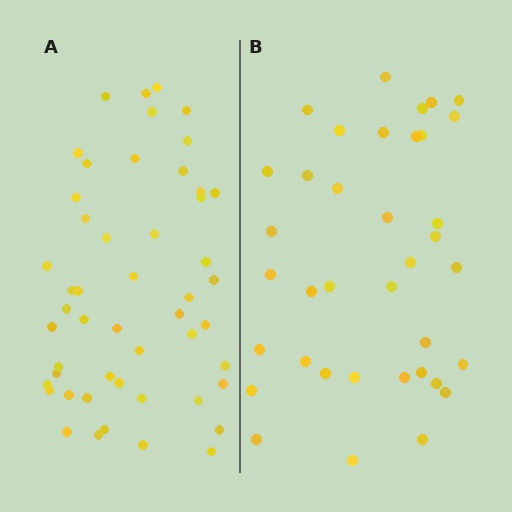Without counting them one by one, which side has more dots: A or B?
Region A (the left region) has more dots.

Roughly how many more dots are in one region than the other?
Region A has approximately 15 more dots than region B.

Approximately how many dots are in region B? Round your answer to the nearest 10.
About 40 dots. (The exact count is 37, which rounds to 40.)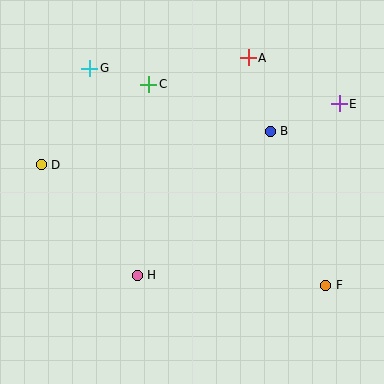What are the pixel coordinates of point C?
Point C is at (149, 84).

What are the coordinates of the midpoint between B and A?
The midpoint between B and A is at (259, 94).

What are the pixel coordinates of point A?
Point A is at (248, 58).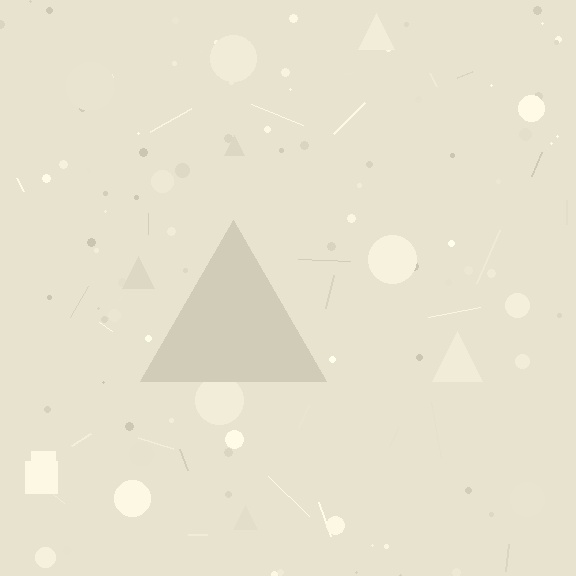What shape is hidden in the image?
A triangle is hidden in the image.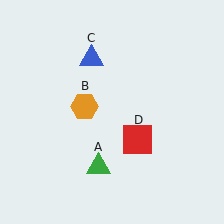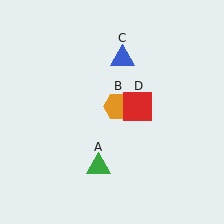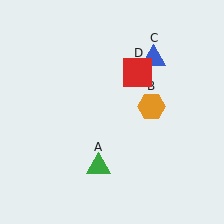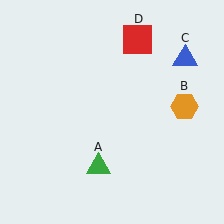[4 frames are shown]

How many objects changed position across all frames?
3 objects changed position: orange hexagon (object B), blue triangle (object C), red square (object D).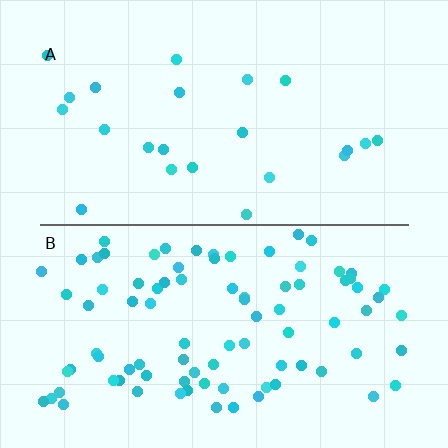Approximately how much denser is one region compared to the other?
Approximately 3.8× — region B over region A.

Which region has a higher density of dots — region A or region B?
B (the bottom).